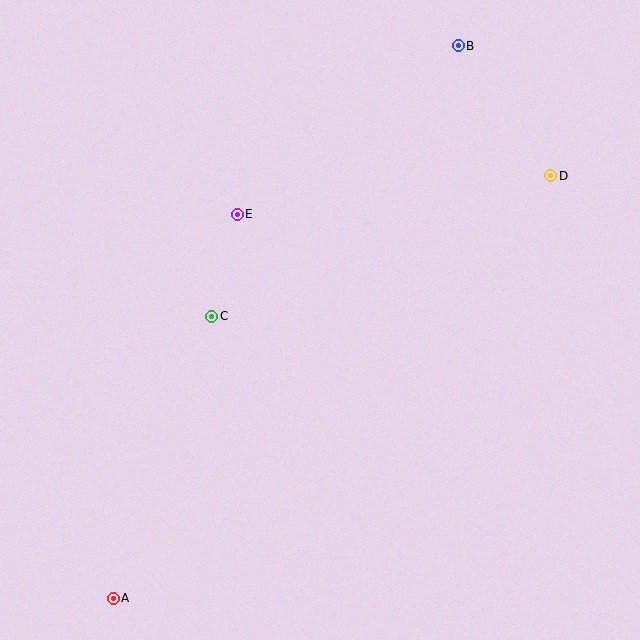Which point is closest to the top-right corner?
Point B is closest to the top-right corner.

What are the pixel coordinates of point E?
Point E is at (237, 214).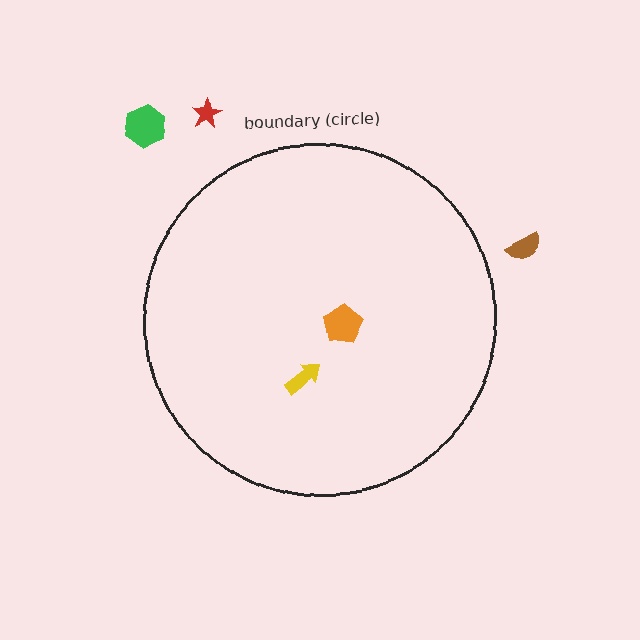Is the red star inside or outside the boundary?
Outside.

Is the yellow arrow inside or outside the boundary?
Inside.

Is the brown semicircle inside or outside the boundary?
Outside.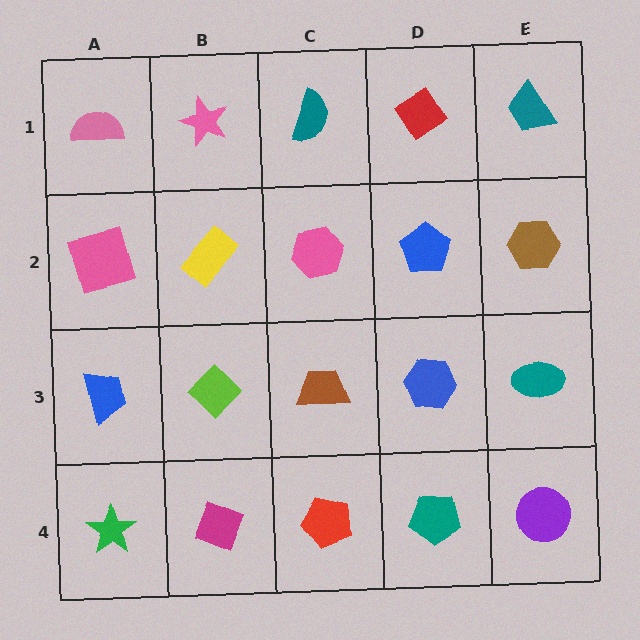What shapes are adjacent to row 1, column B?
A yellow rectangle (row 2, column B), a pink semicircle (row 1, column A), a teal semicircle (row 1, column C).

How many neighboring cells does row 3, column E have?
3.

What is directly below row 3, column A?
A green star.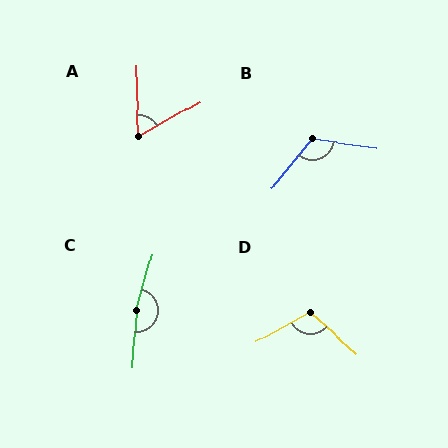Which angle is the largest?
C, at approximately 168 degrees.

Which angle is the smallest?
A, at approximately 62 degrees.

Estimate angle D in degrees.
Approximately 108 degrees.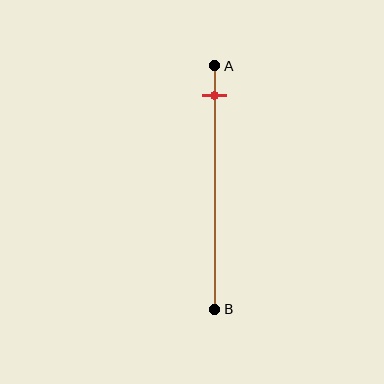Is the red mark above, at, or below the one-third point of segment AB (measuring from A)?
The red mark is above the one-third point of segment AB.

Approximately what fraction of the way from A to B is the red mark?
The red mark is approximately 10% of the way from A to B.